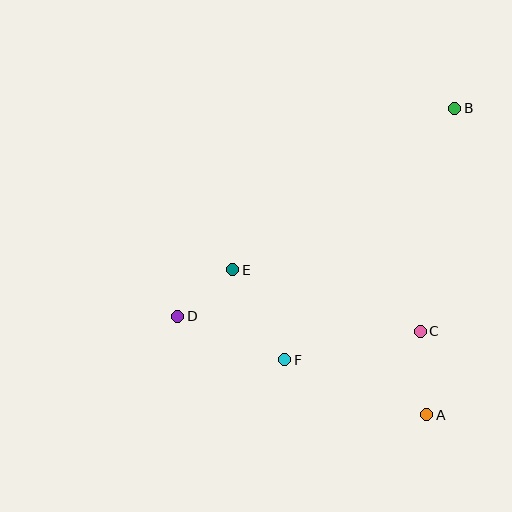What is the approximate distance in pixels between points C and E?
The distance between C and E is approximately 197 pixels.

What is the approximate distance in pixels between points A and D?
The distance between A and D is approximately 268 pixels.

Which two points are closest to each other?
Points D and E are closest to each other.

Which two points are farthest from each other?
Points B and D are farthest from each other.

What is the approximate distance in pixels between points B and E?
The distance between B and E is approximately 274 pixels.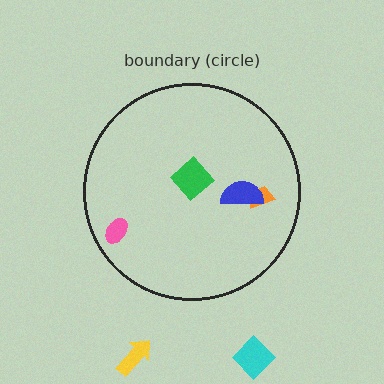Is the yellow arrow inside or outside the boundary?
Outside.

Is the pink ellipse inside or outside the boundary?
Inside.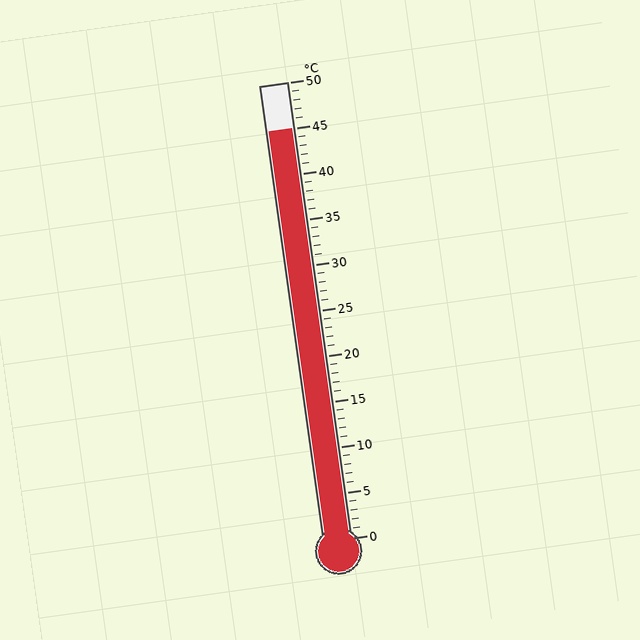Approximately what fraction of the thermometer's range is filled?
The thermometer is filled to approximately 90% of its range.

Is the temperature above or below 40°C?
The temperature is above 40°C.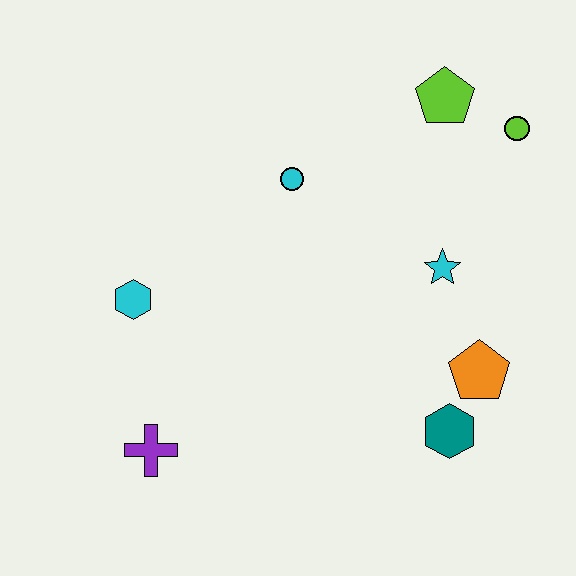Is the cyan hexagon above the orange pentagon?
Yes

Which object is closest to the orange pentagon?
The teal hexagon is closest to the orange pentagon.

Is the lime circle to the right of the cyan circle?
Yes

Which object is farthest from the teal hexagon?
The cyan hexagon is farthest from the teal hexagon.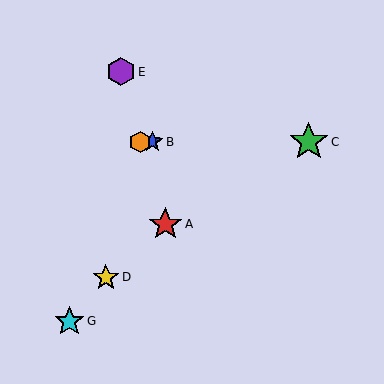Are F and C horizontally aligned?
Yes, both are at y≈142.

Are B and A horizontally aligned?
No, B is at y≈142 and A is at y≈224.